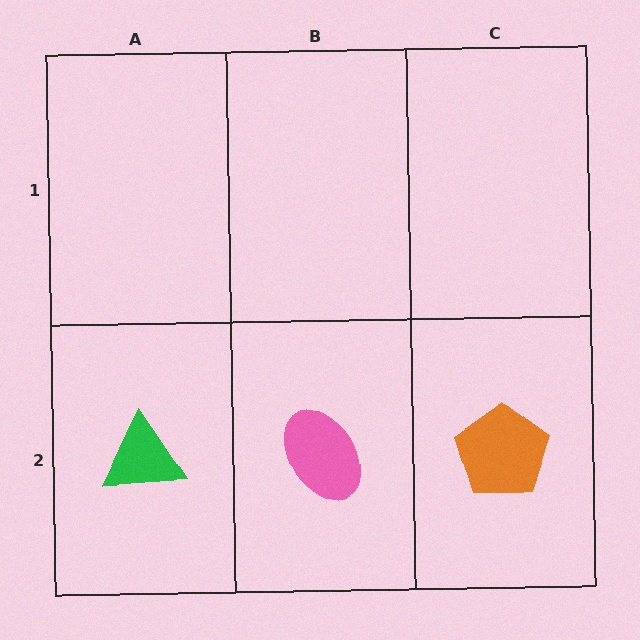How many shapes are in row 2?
3 shapes.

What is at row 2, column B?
A pink ellipse.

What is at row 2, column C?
An orange pentagon.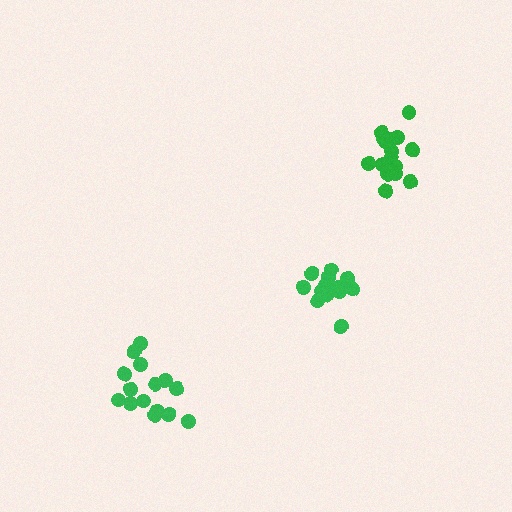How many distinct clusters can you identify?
There are 3 distinct clusters.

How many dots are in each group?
Group 1: 17 dots, Group 2: 13 dots, Group 3: 15 dots (45 total).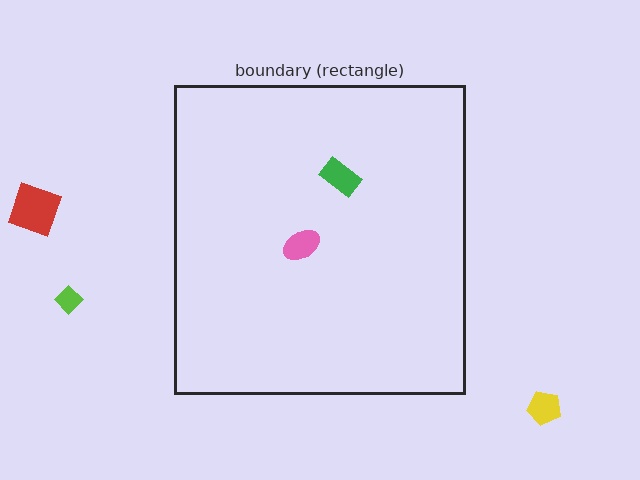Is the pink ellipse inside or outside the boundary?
Inside.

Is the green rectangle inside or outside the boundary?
Inside.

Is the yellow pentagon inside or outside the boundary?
Outside.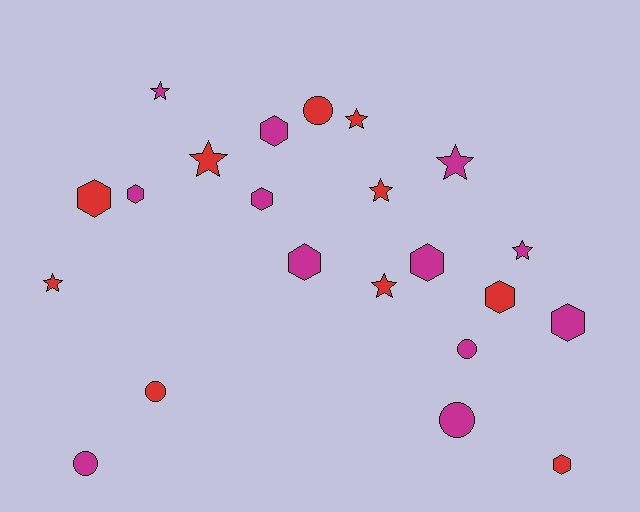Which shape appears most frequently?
Hexagon, with 9 objects.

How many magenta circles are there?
There are 3 magenta circles.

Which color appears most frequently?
Magenta, with 12 objects.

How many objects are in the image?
There are 22 objects.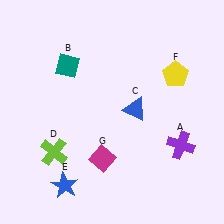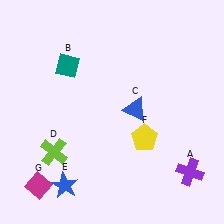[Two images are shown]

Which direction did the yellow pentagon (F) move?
The yellow pentagon (F) moved down.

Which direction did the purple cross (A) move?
The purple cross (A) moved down.